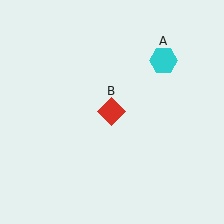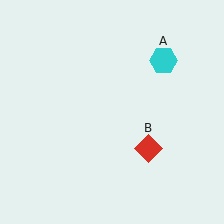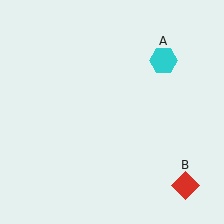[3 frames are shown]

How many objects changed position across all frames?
1 object changed position: red diamond (object B).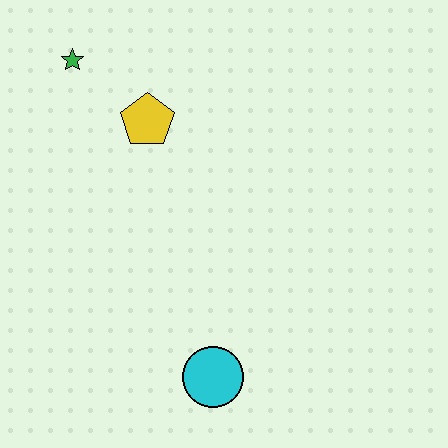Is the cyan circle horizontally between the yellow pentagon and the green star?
No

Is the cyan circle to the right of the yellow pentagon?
Yes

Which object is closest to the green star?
The yellow pentagon is closest to the green star.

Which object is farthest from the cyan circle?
The green star is farthest from the cyan circle.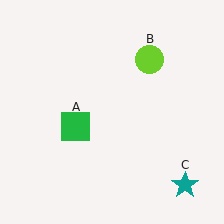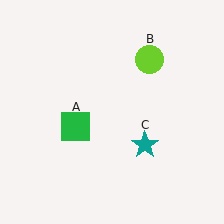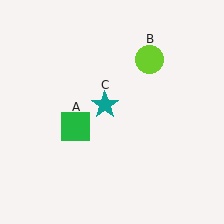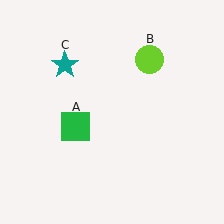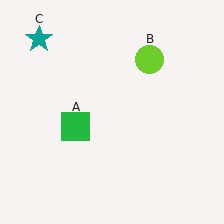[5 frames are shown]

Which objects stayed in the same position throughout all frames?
Green square (object A) and lime circle (object B) remained stationary.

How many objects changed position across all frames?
1 object changed position: teal star (object C).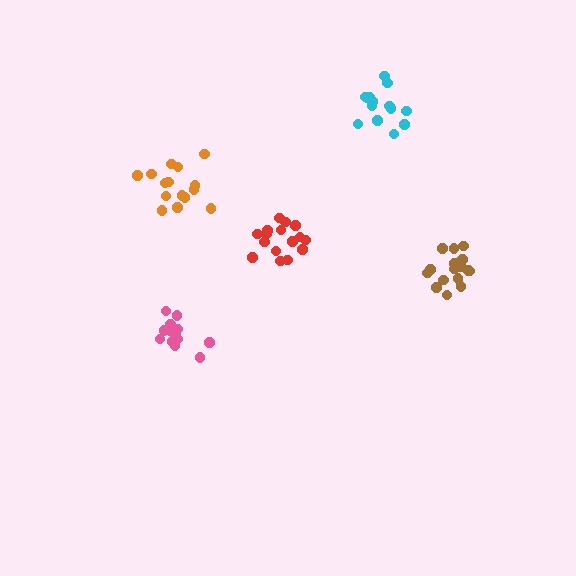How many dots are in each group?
Group 1: 16 dots, Group 2: 16 dots, Group 3: 13 dots, Group 4: 15 dots, Group 5: 14 dots (74 total).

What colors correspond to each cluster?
The clusters are colored: brown, red, pink, orange, cyan.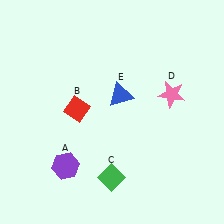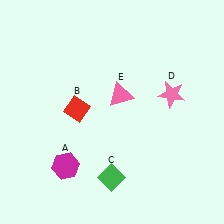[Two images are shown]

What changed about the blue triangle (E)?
In Image 1, E is blue. In Image 2, it changed to pink.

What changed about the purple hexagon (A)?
In Image 1, A is purple. In Image 2, it changed to magenta.